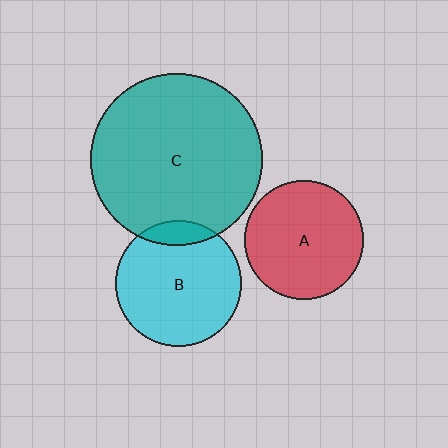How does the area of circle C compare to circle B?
Approximately 1.9 times.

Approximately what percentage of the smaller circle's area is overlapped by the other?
Approximately 10%.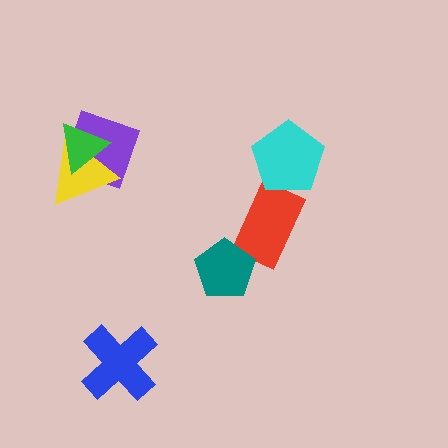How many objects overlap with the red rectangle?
1 object overlaps with the red rectangle.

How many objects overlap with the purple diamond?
2 objects overlap with the purple diamond.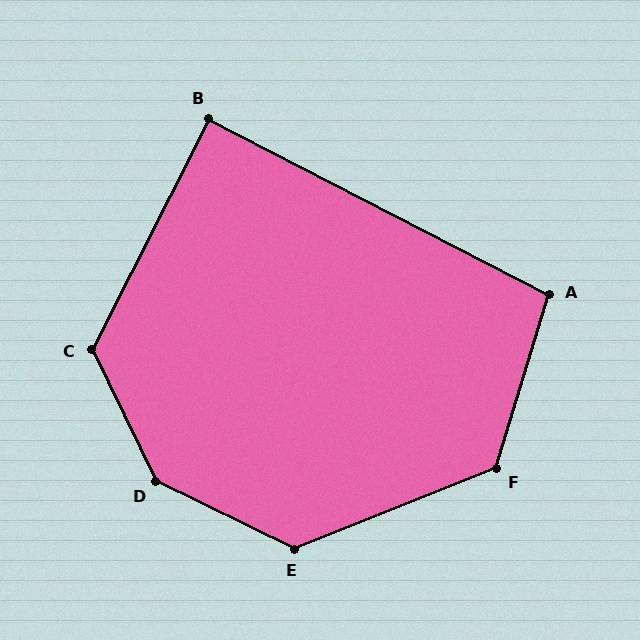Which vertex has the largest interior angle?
D, at approximately 142 degrees.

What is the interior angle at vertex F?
Approximately 129 degrees (obtuse).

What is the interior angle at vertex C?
Approximately 127 degrees (obtuse).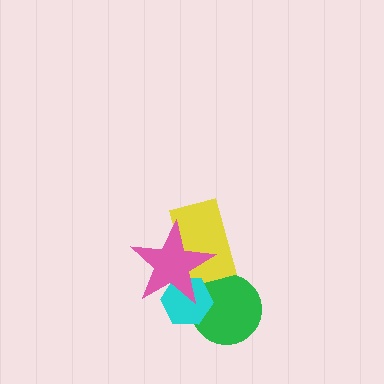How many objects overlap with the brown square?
4 objects overlap with the brown square.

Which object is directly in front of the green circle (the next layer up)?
The cyan hexagon is directly in front of the green circle.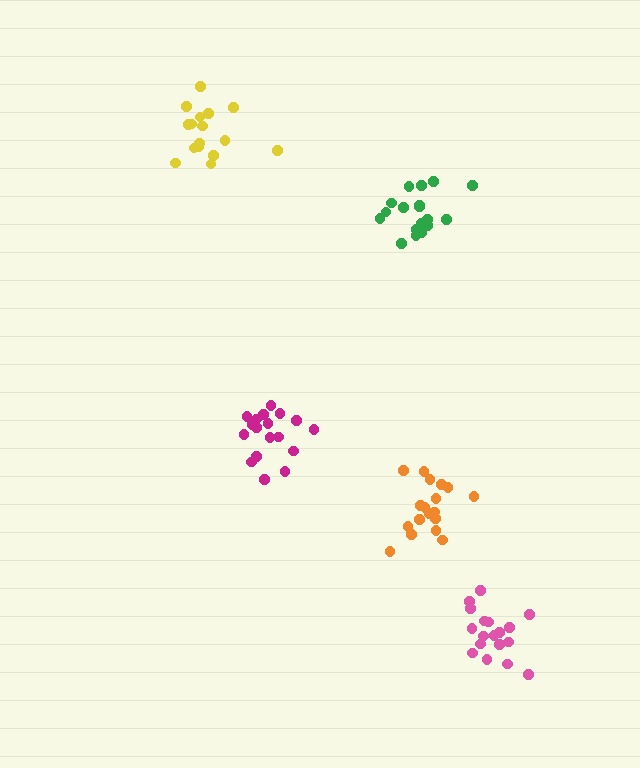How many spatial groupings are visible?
There are 5 spatial groupings.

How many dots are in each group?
Group 1: 16 dots, Group 2: 18 dots, Group 3: 18 dots, Group 4: 18 dots, Group 5: 18 dots (88 total).